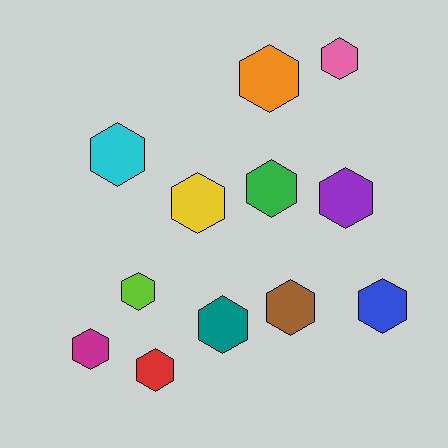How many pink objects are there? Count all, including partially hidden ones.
There is 1 pink object.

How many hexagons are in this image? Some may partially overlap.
There are 12 hexagons.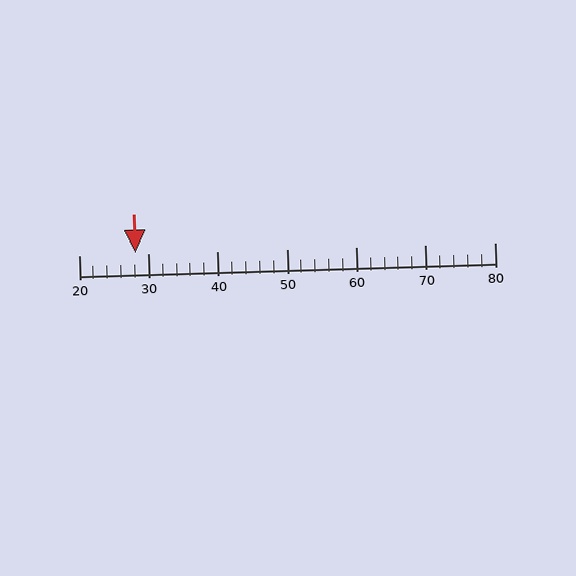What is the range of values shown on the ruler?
The ruler shows values from 20 to 80.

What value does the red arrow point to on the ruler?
The red arrow points to approximately 28.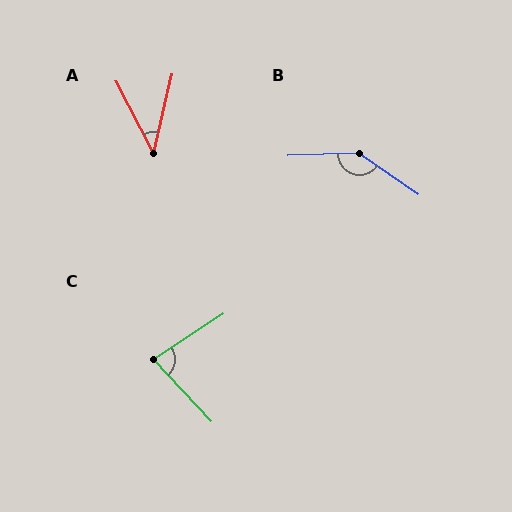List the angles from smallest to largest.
A (40°), C (80°), B (143°).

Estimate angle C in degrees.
Approximately 80 degrees.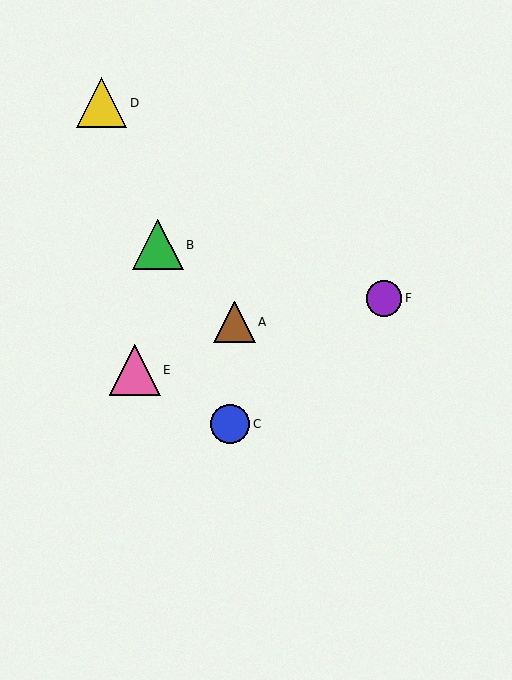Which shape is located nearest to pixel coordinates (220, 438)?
The blue circle (labeled C) at (230, 424) is nearest to that location.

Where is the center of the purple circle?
The center of the purple circle is at (384, 298).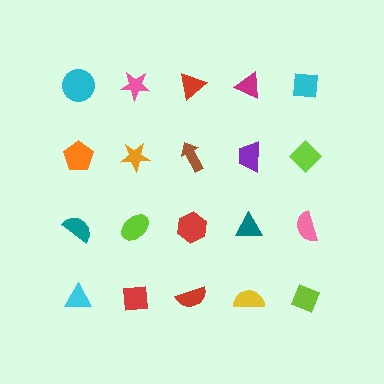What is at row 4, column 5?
A lime diamond.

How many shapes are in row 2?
5 shapes.